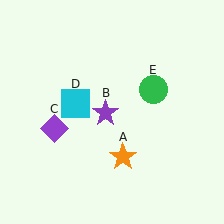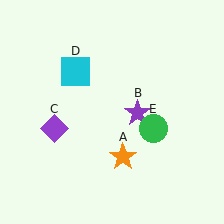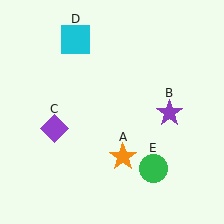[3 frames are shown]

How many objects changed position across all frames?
3 objects changed position: purple star (object B), cyan square (object D), green circle (object E).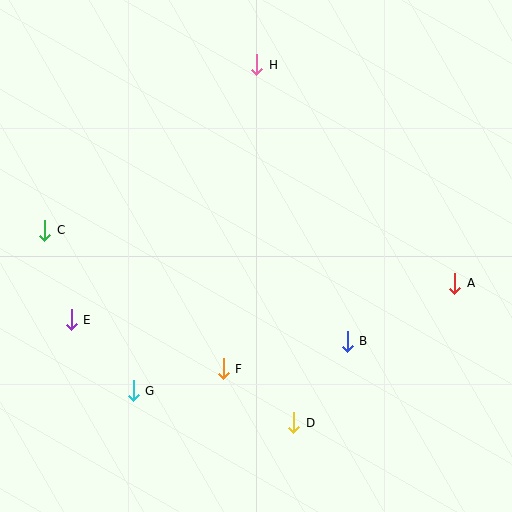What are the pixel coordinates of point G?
Point G is at (133, 391).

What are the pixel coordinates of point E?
Point E is at (71, 320).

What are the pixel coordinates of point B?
Point B is at (347, 341).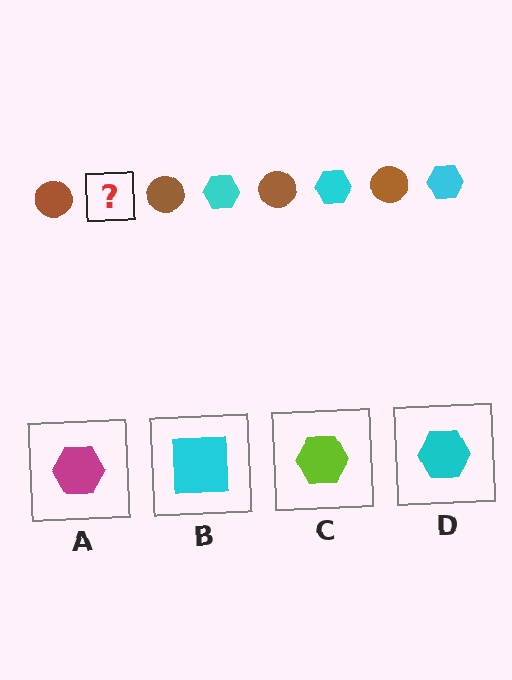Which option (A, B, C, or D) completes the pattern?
D.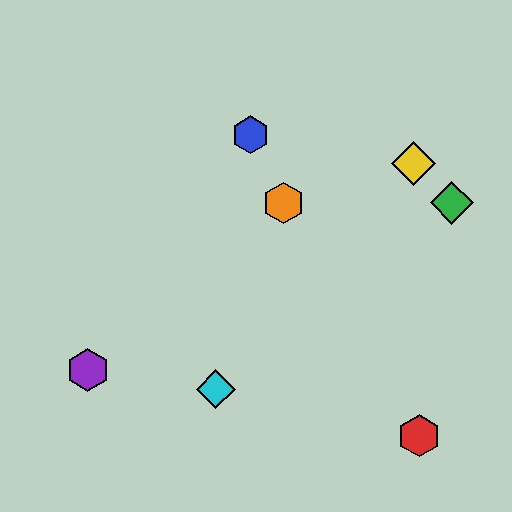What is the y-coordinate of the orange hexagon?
The orange hexagon is at y≈203.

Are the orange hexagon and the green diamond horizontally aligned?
Yes, both are at y≈203.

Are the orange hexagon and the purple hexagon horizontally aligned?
No, the orange hexagon is at y≈203 and the purple hexagon is at y≈370.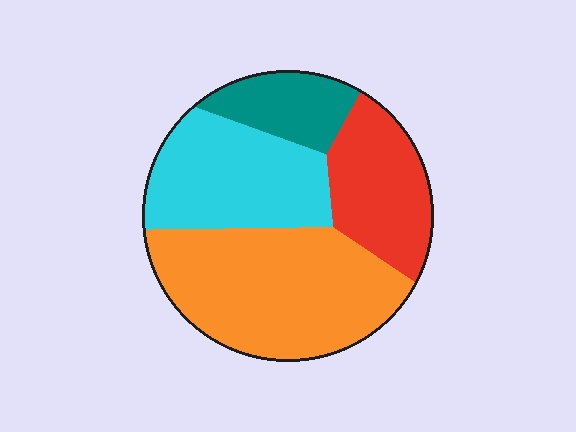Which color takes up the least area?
Teal, at roughly 10%.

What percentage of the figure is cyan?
Cyan takes up about one quarter (1/4) of the figure.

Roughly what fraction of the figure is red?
Red takes up about one fifth (1/5) of the figure.